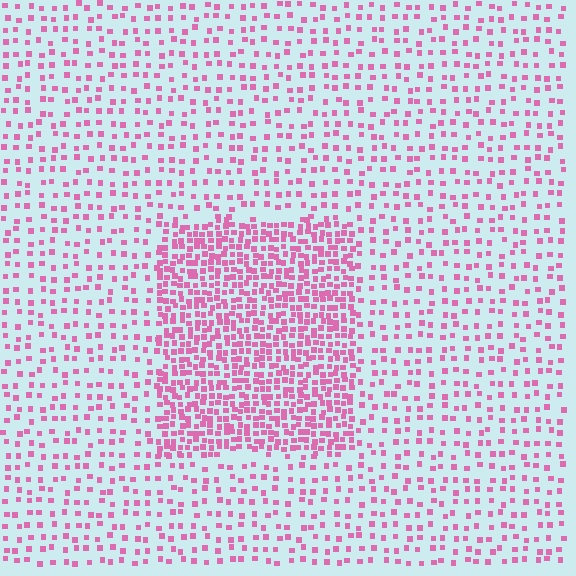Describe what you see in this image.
The image contains small pink elements arranged at two different densities. A rectangle-shaped region is visible where the elements are more densely packed than the surrounding area.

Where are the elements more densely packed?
The elements are more densely packed inside the rectangle boundary.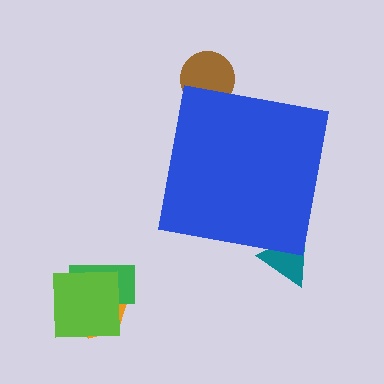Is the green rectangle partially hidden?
No, the green rectangle is fully visible.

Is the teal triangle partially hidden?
Yes, the teal triangle is partially hidden behind the blue square.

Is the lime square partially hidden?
No, the lime square is fully visible.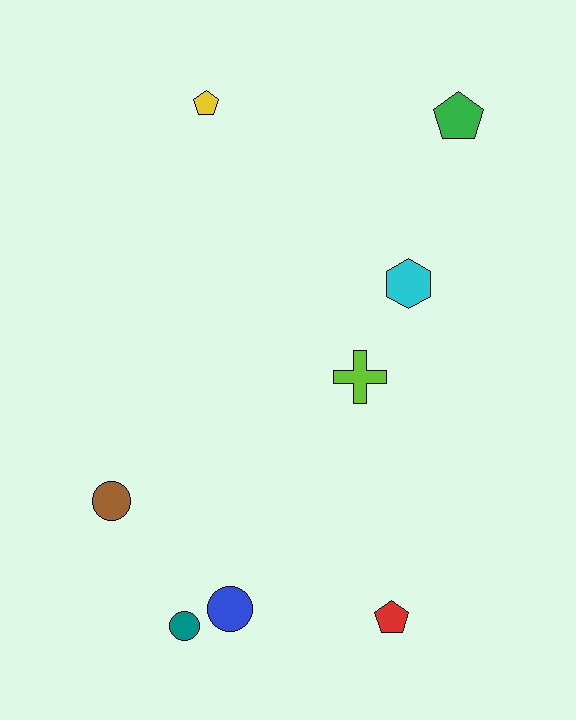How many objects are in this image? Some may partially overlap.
There are 8 objects.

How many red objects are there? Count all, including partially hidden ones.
There is 1 red object.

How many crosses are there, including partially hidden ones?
There is 1 cross.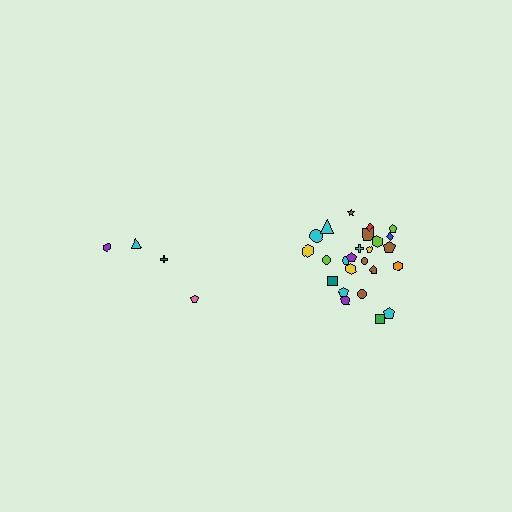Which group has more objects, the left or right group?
The right group.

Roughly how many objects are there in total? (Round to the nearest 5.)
Roughly 30 objects in total.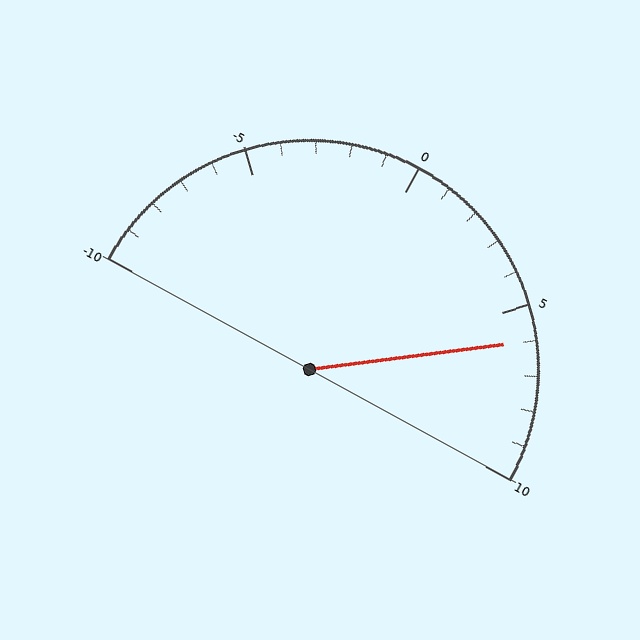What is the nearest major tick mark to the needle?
The nearest major tick mark is 5.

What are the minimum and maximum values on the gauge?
The gauge ranges from -10 to 10.